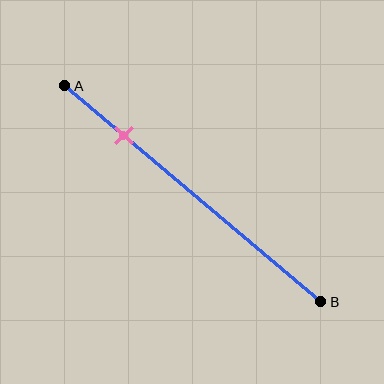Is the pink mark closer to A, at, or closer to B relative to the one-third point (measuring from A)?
The pink mark is closer to point A than the one-third point of segment AB.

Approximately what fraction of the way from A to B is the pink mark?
The pink mark is approximately 25% of the way from A to B.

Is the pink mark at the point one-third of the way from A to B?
No, the mark is at about 25% from A, not at the 33% one-third point.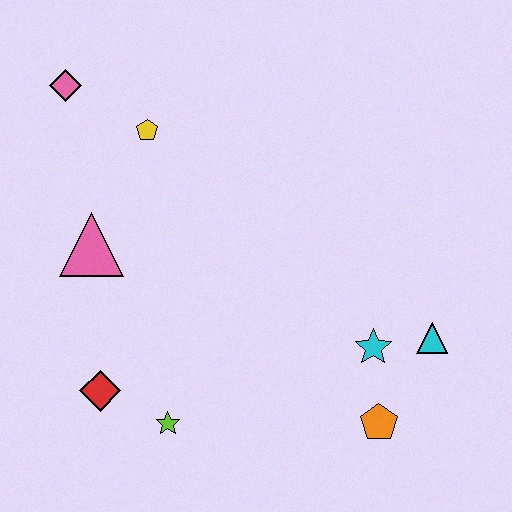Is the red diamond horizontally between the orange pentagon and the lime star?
No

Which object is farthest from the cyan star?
The pink diamond is farthest from the cyan star.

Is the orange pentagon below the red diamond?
Yes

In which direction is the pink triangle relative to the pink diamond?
The pink triangle is below the pink diamond.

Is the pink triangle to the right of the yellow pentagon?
No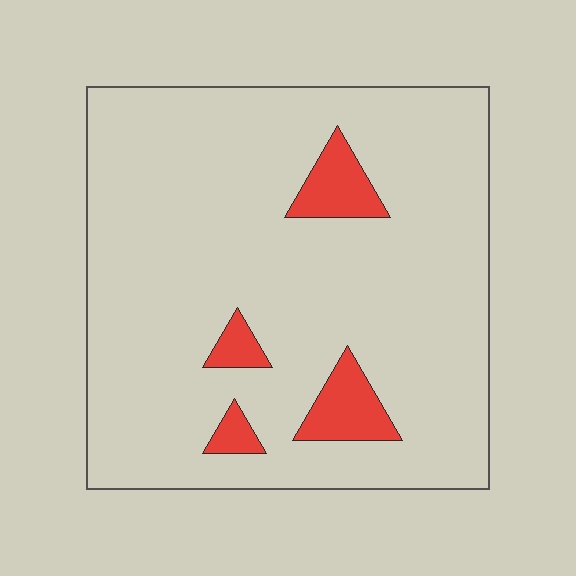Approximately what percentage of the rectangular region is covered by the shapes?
Approximately 10%.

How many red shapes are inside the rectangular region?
4.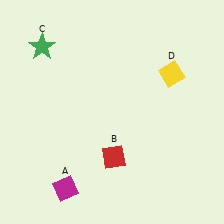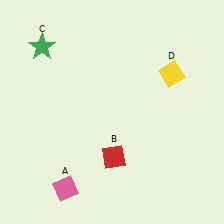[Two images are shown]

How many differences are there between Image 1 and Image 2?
There is 1 difference between the two images.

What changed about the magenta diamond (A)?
In Image 1, A is magenta. In Image 2, it changed to pink.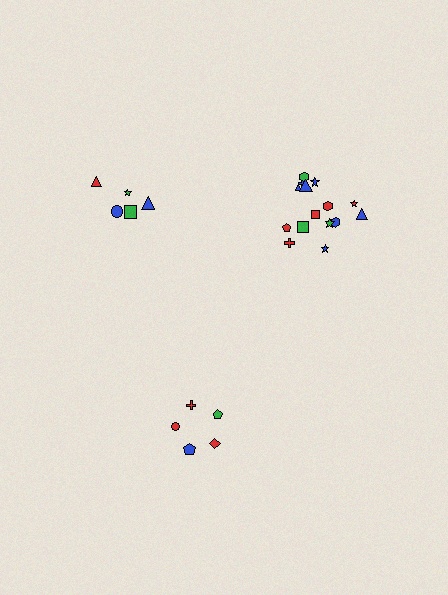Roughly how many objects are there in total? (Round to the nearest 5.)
Roughly 25 objects in total.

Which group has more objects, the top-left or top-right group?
The top-right group.